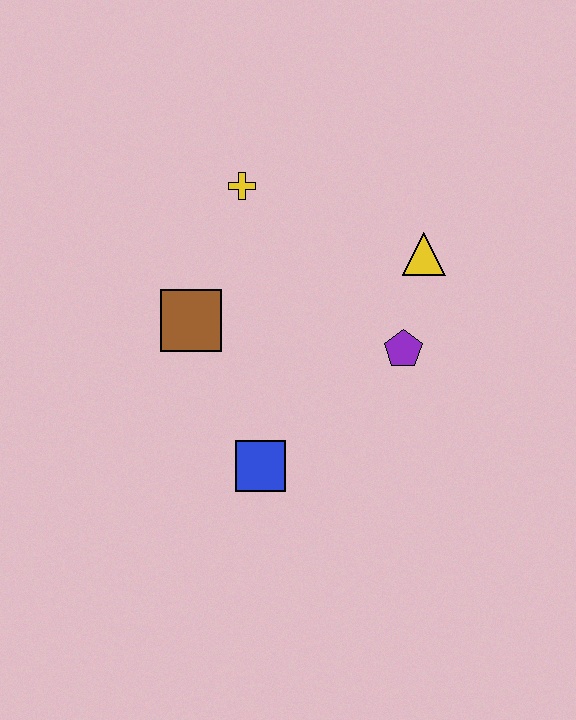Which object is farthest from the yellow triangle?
The blue square is farthest from the yellow triangle.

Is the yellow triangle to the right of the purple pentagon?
Yes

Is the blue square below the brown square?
Yes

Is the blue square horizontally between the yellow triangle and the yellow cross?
Yes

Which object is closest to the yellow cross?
The brown square is closest to the yellow cross.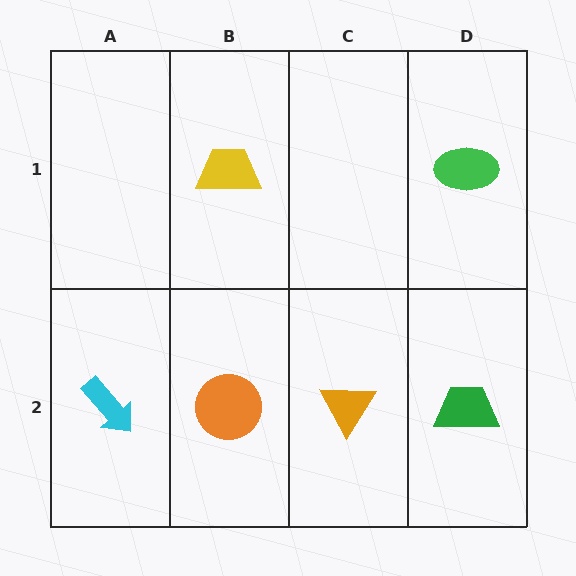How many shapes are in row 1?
2 shapes.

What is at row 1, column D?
A green ellipse.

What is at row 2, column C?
An orange triangle.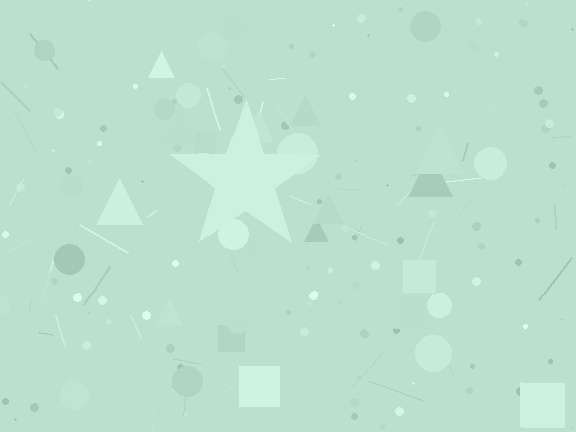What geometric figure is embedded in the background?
A star is embedded in the background.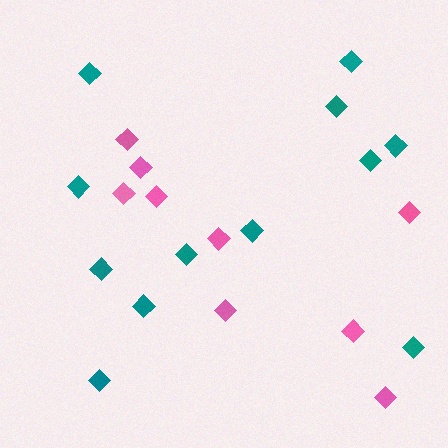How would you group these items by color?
There are 2 groups: one group of teal diamonds (12) and one group of pink diamonds (9).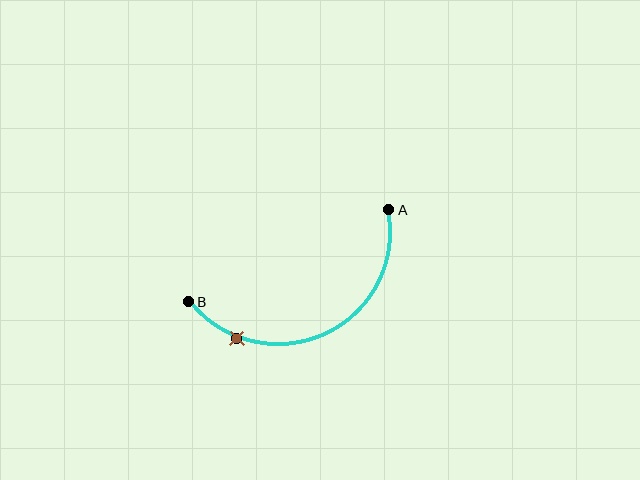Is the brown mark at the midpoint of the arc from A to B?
No. The brown mark lies on the arc but is closer to endpoint B. The arc midpoint would be at the point on the curve equidistant along the arc from both A and B.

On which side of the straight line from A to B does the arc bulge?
The arc bulges below the straight line connecting A and B.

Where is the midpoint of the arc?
The arc midpoint is the point on the curve farthest from the straight line joining A and B. It sits below that line.